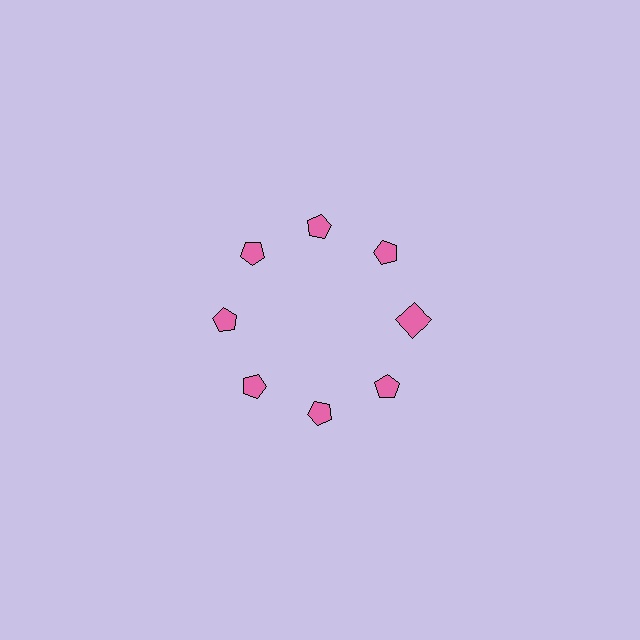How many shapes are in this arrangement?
There are 8 shapes arranged in a ring pattern.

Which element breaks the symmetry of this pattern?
The pink square at roughly the 3 o'clock position breaks the symmetry. All other shapes are pink pentagons.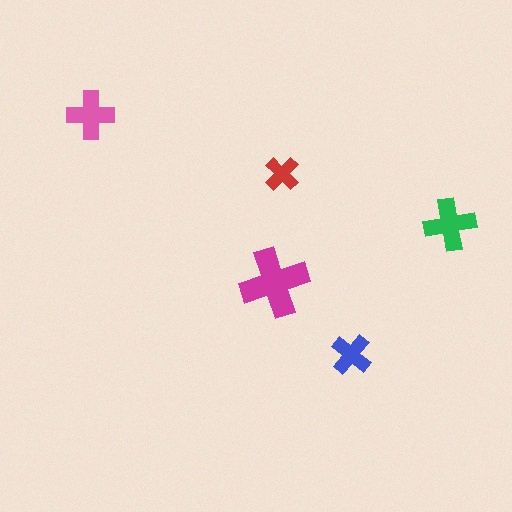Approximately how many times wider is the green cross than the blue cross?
About 1.5 times wider.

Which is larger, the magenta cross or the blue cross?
The magenta one.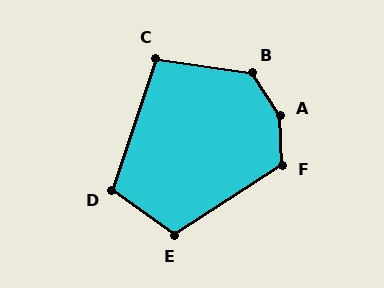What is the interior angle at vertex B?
Approximately 132 degrees (obtuse).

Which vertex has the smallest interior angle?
C, at approximately 100 degrees.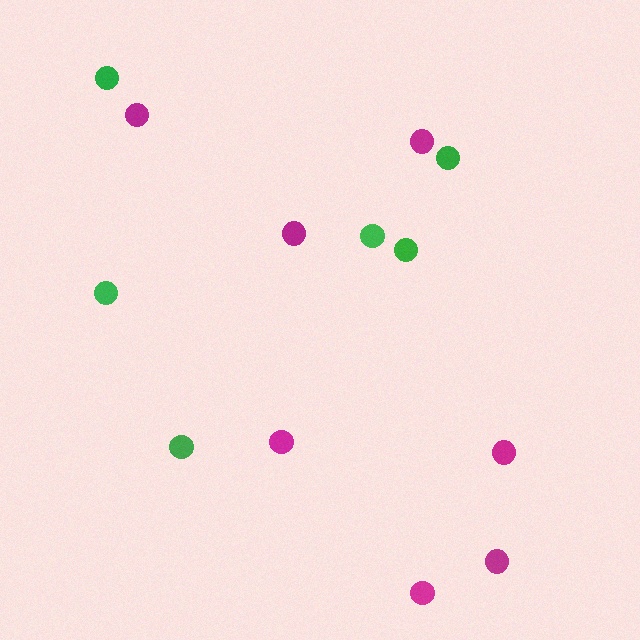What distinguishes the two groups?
There are 2 groups: one group of green circles (6) and one group of magenta circles (7).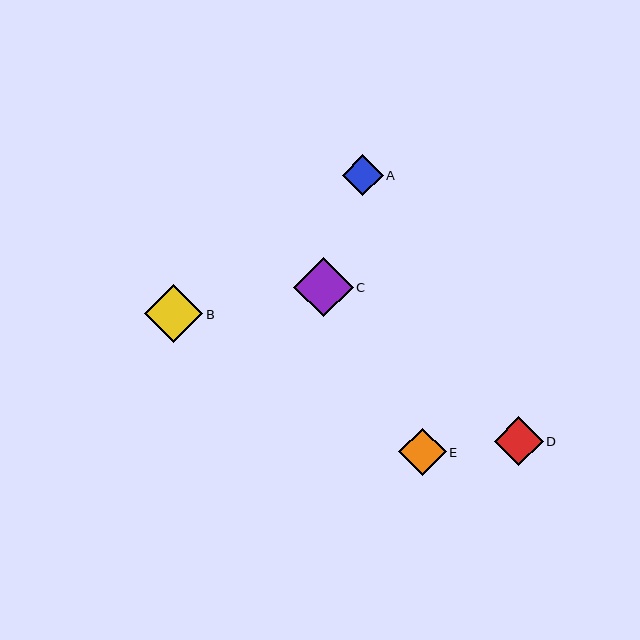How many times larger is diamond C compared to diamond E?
Diamond C is approximately 1.3 times the size of diamond E.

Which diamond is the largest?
Diamond C is the largest with a size of approximately 60 pixels.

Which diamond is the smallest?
Diamond A is the smallest with a size of approximately 41 pixels.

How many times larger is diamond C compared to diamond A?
Diamond C is approximately 1.5 times the size of diamond A.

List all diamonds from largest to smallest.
From largest to smallest: C, B, D, E, A.